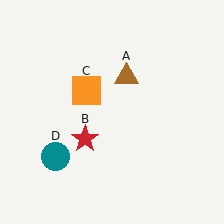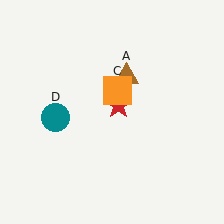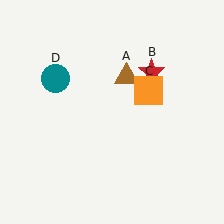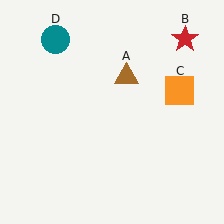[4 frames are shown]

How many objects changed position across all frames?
3 objects changed position: red star (object B), orange square (object C), teal circle (object D).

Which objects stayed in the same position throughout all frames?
Brown triangle (object A) remained stationary.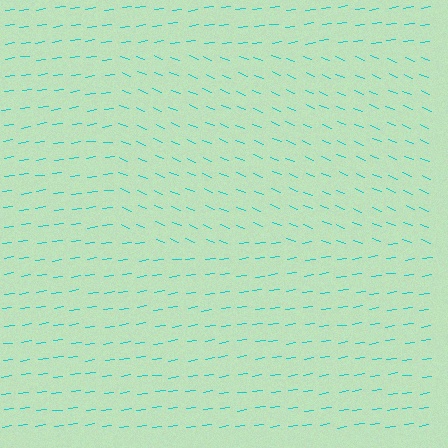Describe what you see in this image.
The image is filled with small cyan line segments. A rectangle region in the image has lines oriented differently from the surrounding lines, creating a visible texture boundary.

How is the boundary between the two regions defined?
The boundary is defined purely by a change in line orientation (approximately 30 degrees difference). All lines are the same color and thickness.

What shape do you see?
I see a rectangle.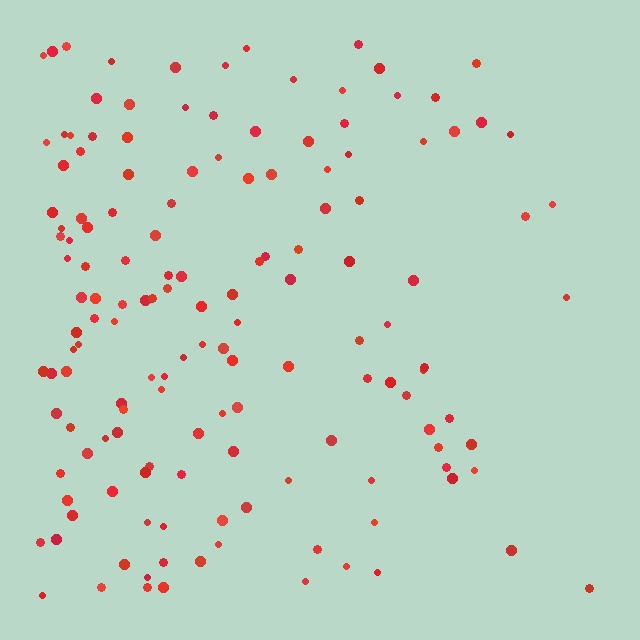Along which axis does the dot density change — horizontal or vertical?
Horizontal.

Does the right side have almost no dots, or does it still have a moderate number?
Still a moderate number, just noticeably fewer than the left.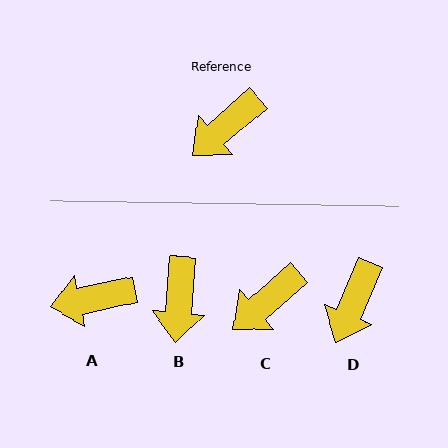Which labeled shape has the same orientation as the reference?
C.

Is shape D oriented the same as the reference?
No, it is off by about 25 degrees.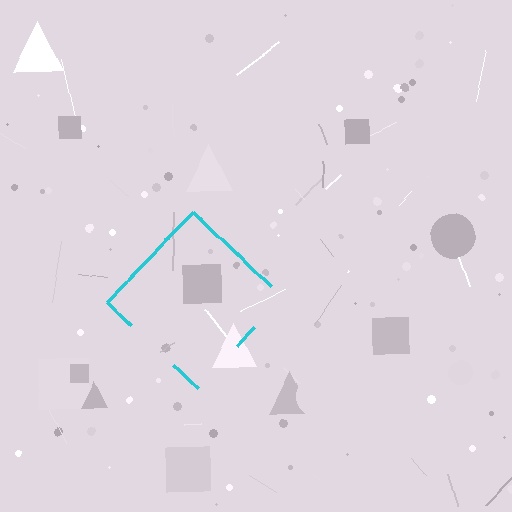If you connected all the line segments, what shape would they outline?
They would outline a diamond.